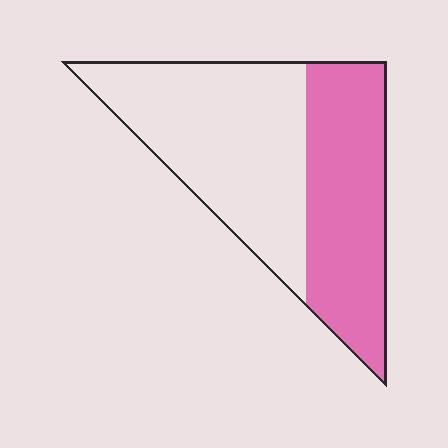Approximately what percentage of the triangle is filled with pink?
Approximately 45%.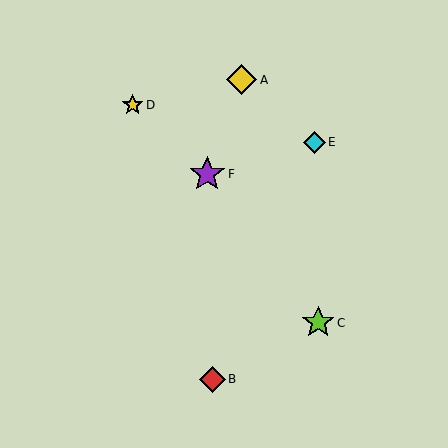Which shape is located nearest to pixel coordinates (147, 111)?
The yellow star (labeled D) at (133, 105) is nearest to that location.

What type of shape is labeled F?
Shape F is a purple star.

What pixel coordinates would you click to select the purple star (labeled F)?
Click at (207, 174) to select the purple star F.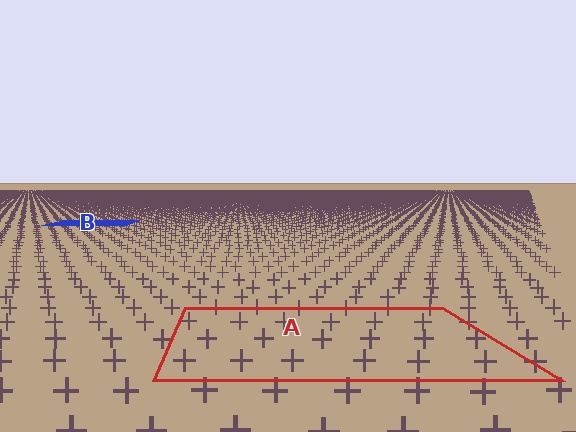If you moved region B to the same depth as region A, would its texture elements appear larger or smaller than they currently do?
They would appear larger. At a closer depth, the same texture elements are projected at a bigger on-screen size.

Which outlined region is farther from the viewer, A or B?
Region B is farther from the viewer — the texture elements inside it appear smaller and more densely packed.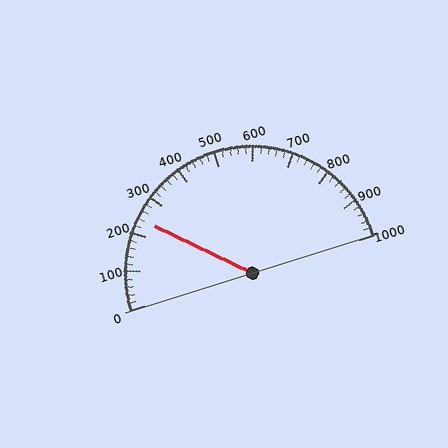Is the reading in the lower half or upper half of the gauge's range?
The reading is in the lower half of the range (0 to 1000).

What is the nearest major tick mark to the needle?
The nearest major tick mark is 200.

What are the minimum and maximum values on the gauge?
The gauge ranges from 0 to 1000.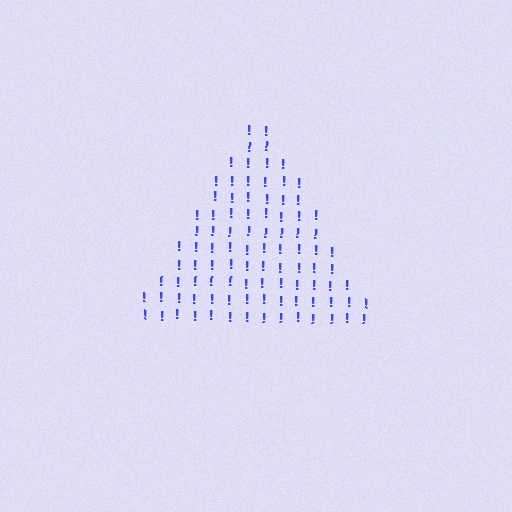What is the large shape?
The large shape is a triangle.